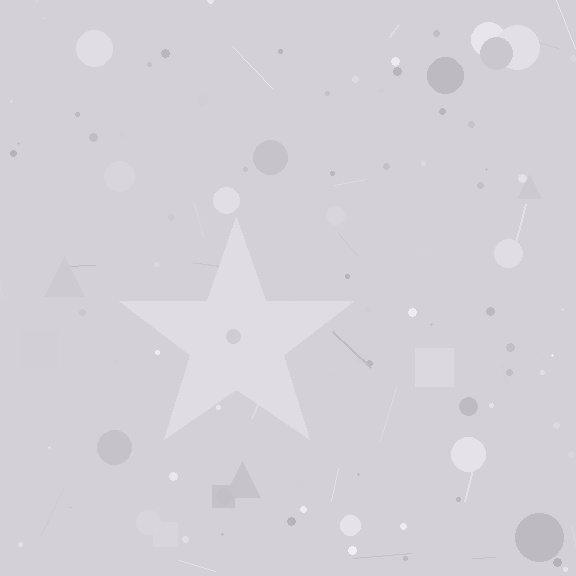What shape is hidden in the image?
A star is hidden in the image.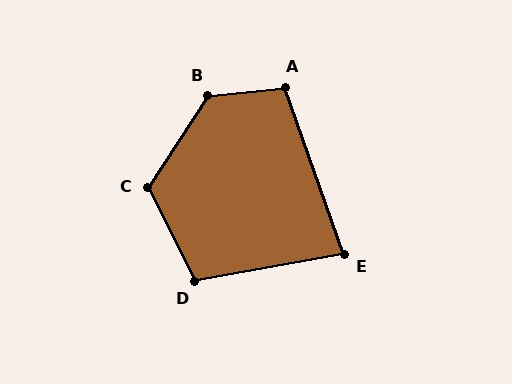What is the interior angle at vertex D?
Approximately 107 degrees (obtuse).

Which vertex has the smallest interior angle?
E, at approximately 81 degrees.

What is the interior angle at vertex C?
Approximately 121 degrees (obtuse).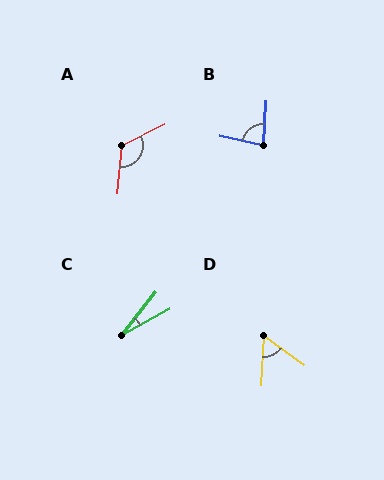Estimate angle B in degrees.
Approximately 80 degrees.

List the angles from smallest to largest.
C (23°), D (56°), B (80°), A (122°).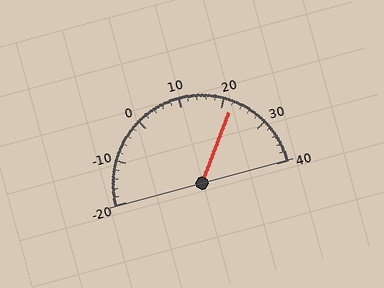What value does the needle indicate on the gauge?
The needle indicates approximately 22.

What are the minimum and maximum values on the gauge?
The gauge ranges from -20 to 40.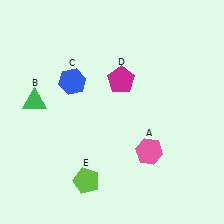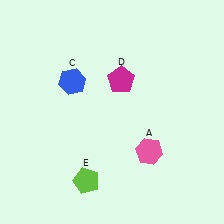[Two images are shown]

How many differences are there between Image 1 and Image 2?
There is 1 difference between the two images.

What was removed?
The green triangle (B) was removed in Image 2.